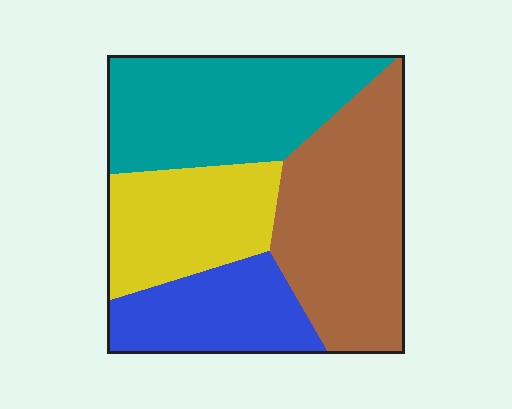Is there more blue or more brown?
Brown.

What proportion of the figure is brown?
Brown takes up between a sixth and a third of the figure.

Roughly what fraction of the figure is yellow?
Yellow covers 20% of the figure.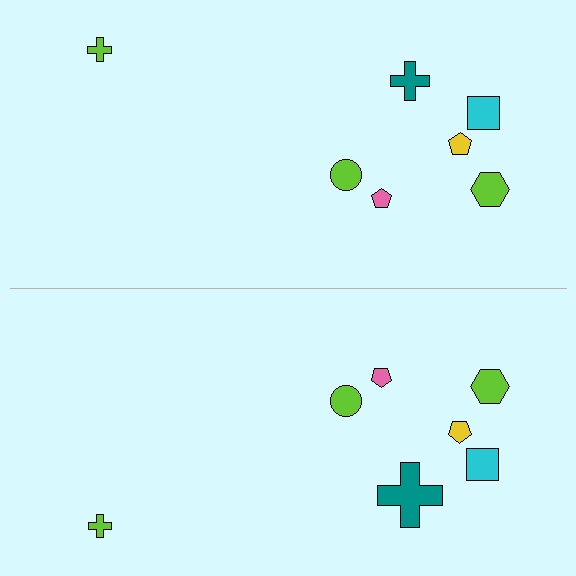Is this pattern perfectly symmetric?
No, the pattern is not perfectly symmetric. The teal cross on the bottom side has a different size than its mirror counterpart.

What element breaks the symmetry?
The teal cross on the bottom side has a different size than its mirror counterpart.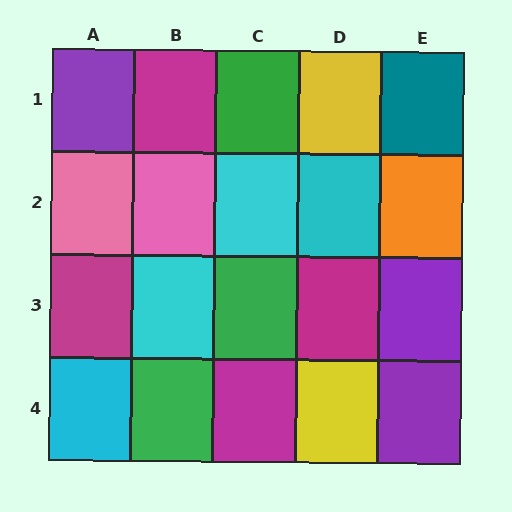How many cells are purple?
3 cells are purple.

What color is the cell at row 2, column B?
Pink.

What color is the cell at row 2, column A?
Pink.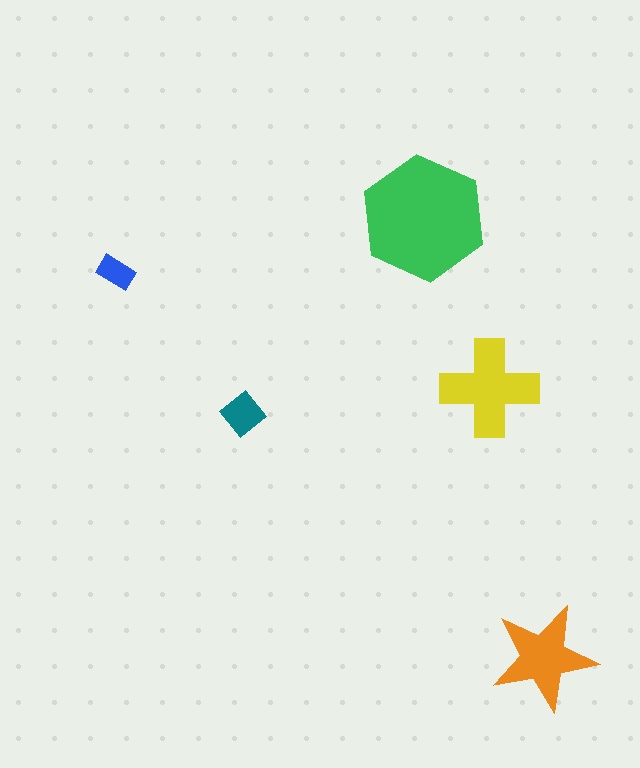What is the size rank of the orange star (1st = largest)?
3rd.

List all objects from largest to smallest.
The green hexagon, the yellow cross, the orange star, the teal diamond, the blue rectangle.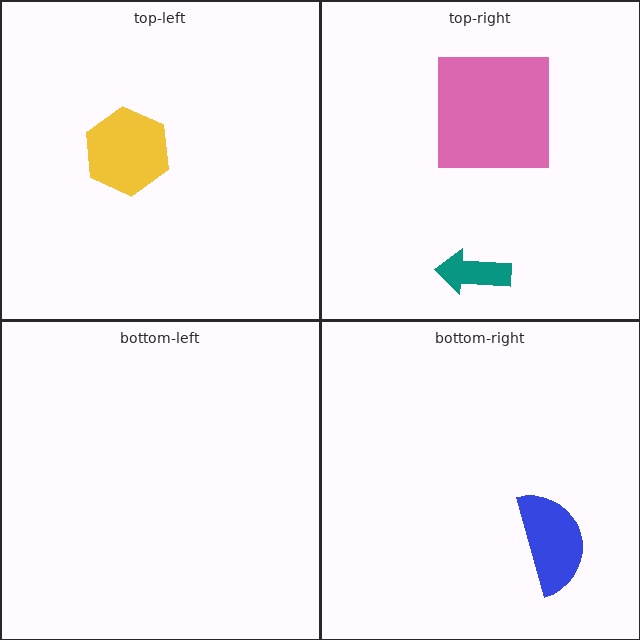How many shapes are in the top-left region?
1.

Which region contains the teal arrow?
The top-right region.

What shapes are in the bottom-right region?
The blue semicircle.